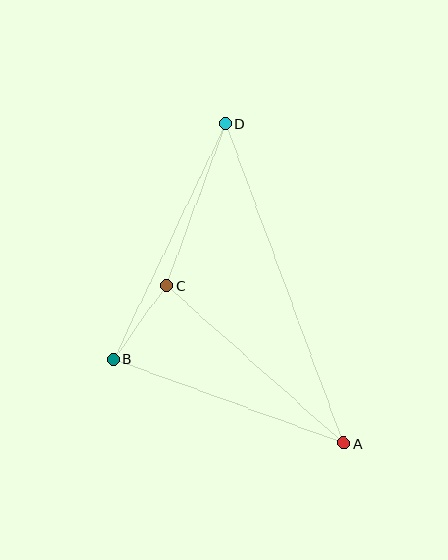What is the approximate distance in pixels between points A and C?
The distance between A and C is approximately 237 pixels.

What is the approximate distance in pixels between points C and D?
The distance between C and D is approximately 172 pixels.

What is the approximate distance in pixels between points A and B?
The distance between A and B is approximately 244 pixels.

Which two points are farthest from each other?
Points A and D are farthest from each other.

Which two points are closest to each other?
Points B and C are closest to each other.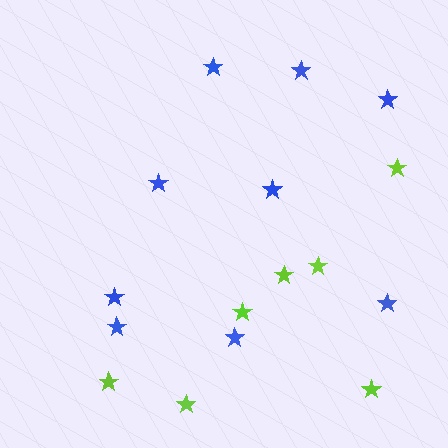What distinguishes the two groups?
There are 2 groups: one group of blue stars (9) and one group of lime stars (7).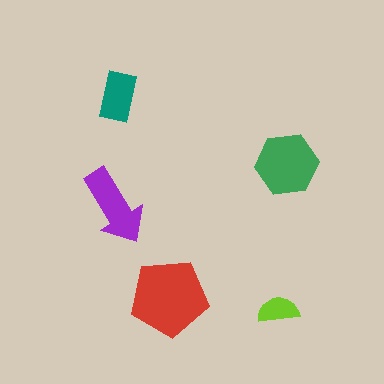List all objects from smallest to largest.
The lime semicircle, the teal rectangle, the purple arrow, the green hexagon, the red pentagon.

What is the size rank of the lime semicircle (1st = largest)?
5th.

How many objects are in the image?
There are 5 objects in the image.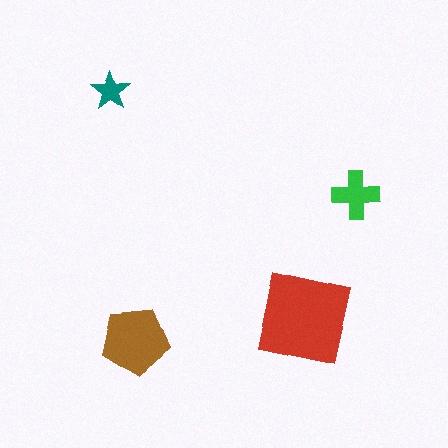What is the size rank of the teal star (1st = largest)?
4th.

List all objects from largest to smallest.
The red square, the brown pentagon, the green cross, the teal star.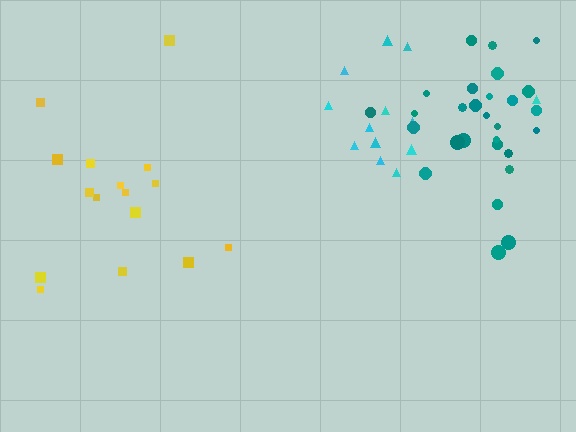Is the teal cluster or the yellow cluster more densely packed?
Teal.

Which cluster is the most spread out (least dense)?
Yellow.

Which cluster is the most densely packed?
Teal.